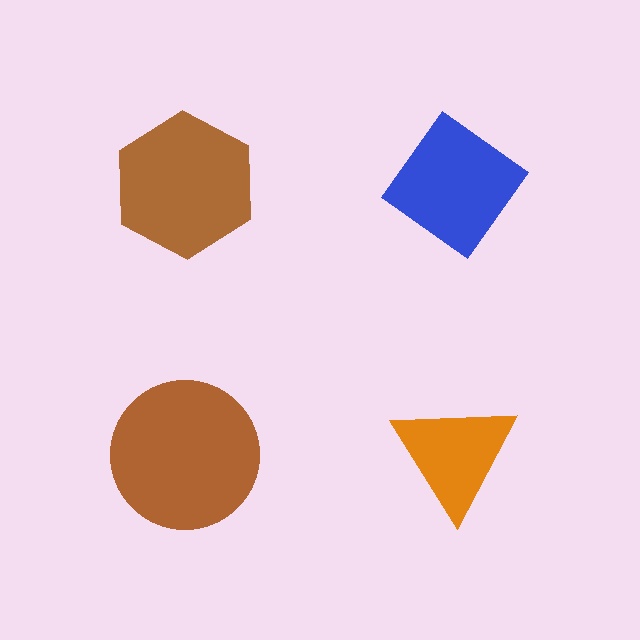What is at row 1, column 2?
A blue diamond.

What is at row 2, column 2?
An orange triangle.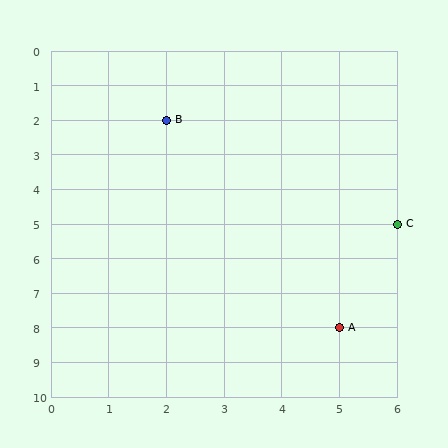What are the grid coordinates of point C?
Point C is at grid coordinates (6, 5).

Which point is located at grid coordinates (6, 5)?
Point C is at (6, 5).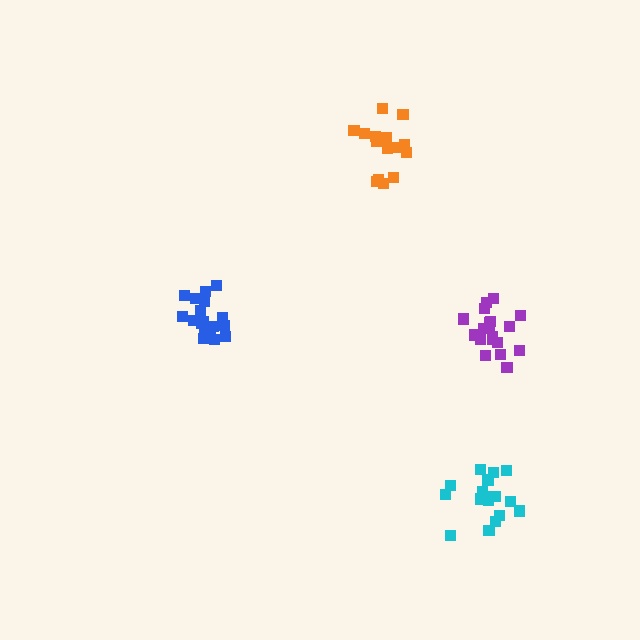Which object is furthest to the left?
The blue cluster is leftmost.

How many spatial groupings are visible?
There are 4 spatial groupings.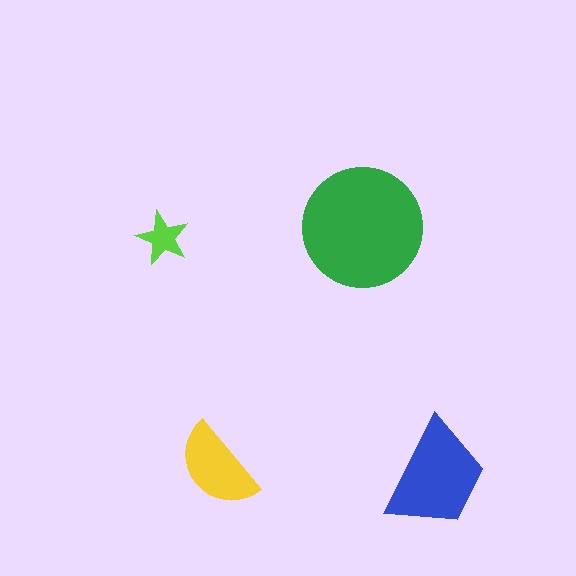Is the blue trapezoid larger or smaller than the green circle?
Smaller.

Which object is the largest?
The green circle.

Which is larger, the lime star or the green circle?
The green circle.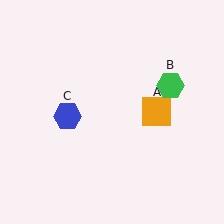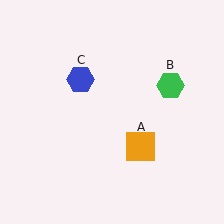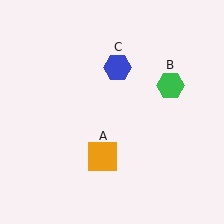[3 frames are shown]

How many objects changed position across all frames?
2 objects changed position: orange square (object A), blue hexagon (object C).